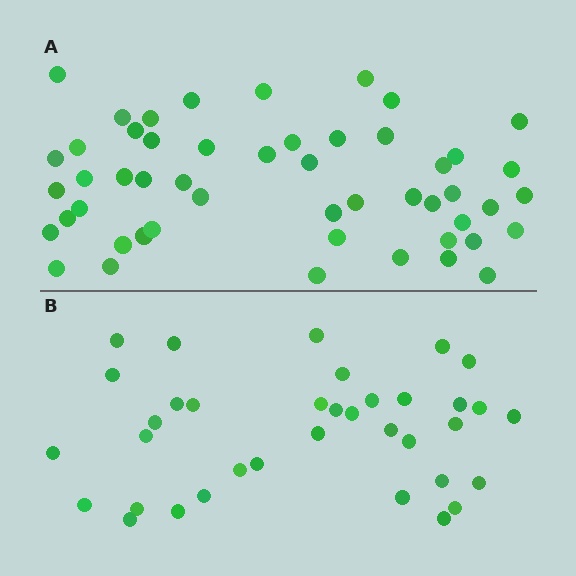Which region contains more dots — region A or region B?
Region A (the top region) has more dots.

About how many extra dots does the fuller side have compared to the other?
Region A has approximately 15 more dots than region B.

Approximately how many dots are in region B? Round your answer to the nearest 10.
About 40 dots. (The exact count is 36, which rounds to 40.)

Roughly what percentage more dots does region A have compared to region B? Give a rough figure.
About 40% more.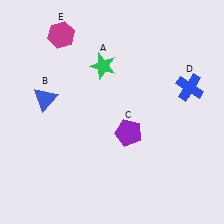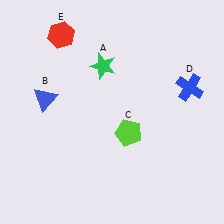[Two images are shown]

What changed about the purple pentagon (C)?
In Image 1, C is purple. In Image 2, it changed to lime.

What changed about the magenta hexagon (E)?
In Image 1, E is magenta. In Image 2, it changed to red.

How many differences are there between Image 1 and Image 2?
There are 2 differences between the two images.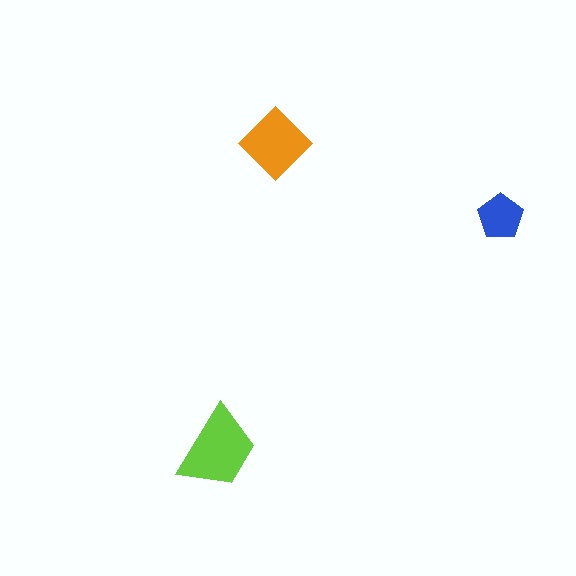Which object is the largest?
The lime trapezoid.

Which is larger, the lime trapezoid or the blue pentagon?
The lime trapezoid.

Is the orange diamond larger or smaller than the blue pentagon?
Larger.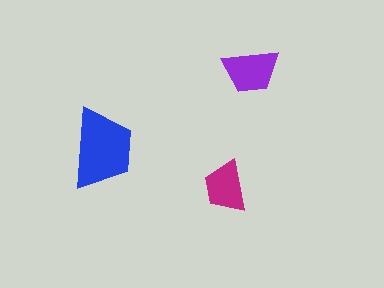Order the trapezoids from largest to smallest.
the blue one, the purple one, the magenta one.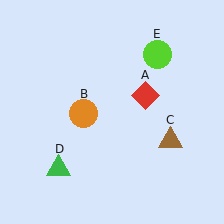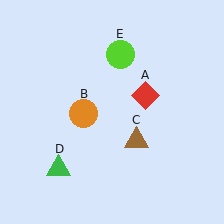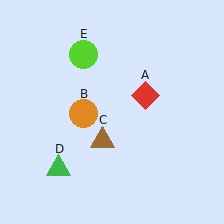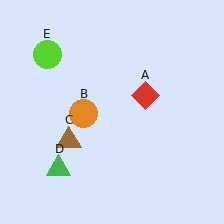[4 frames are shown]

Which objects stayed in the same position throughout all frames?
Red diamond (object A) and orange circle (object B) and green triangle (object D) remained stationary.